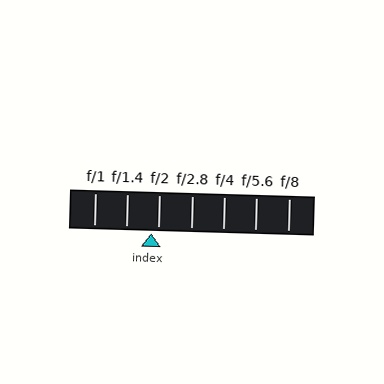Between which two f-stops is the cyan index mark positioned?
The index mark is between f/1.4 and f/2.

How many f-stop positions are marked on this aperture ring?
There are 7 f-stop positions marked.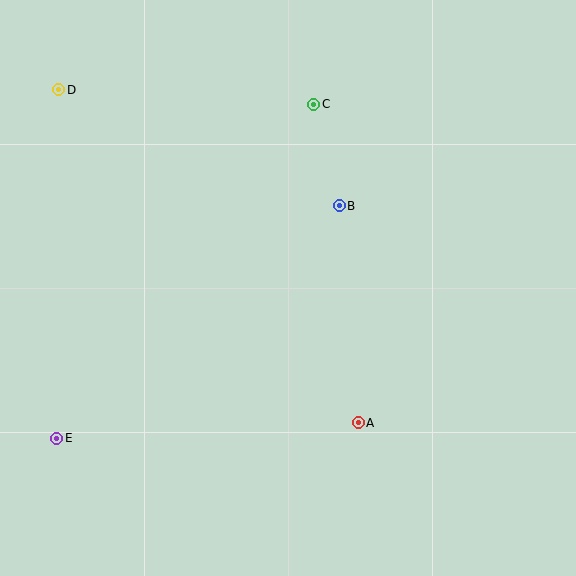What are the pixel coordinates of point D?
Point D is at (59, 90).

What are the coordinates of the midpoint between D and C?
The midpoint between D and C is at (186, 97).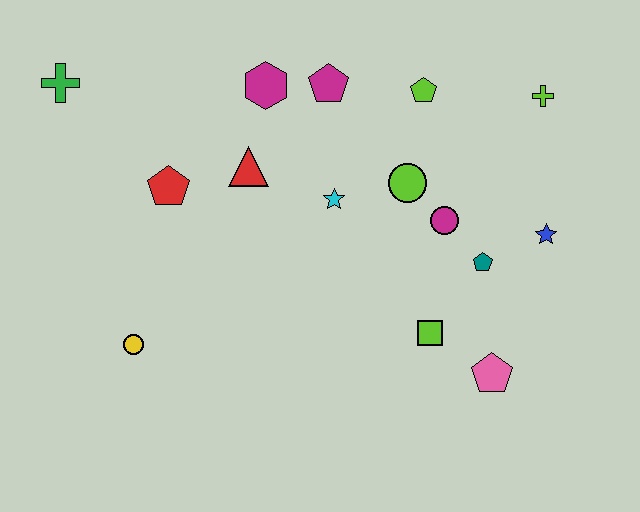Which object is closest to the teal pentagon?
The magenta circle is closest to the teal pentagon.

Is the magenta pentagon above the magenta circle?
Yes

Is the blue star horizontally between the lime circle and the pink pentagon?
No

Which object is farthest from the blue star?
The green cross is farthest from the blue star.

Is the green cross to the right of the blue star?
No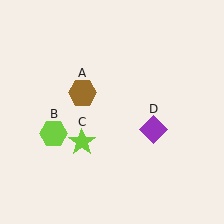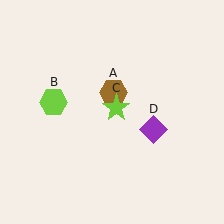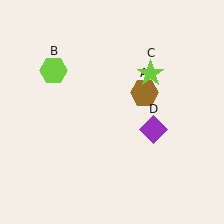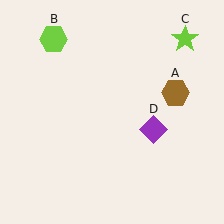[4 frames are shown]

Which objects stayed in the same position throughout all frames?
Purple diamond (object D) remained stationary.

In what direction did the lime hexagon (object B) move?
The lime hexagon (object B) moved up.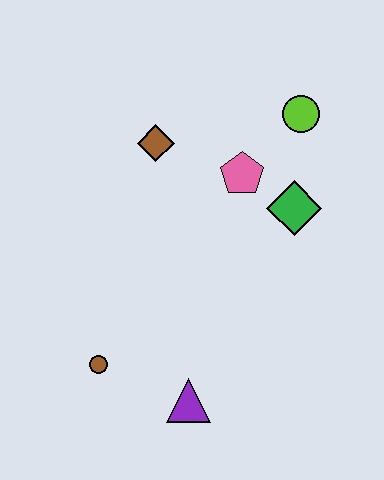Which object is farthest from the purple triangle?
The lime circle is farthest from the purple triangle.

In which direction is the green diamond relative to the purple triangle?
The green diamond is above the purple triangle.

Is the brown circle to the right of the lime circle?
No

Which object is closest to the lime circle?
The pink pentagon is closest to the lime circle.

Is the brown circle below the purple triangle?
No